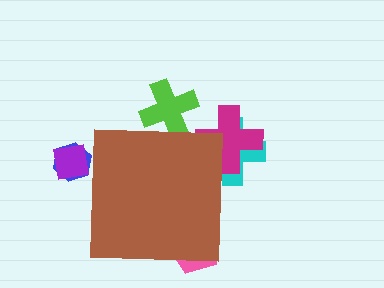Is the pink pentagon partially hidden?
Yes, the pink pentagon is partially hidden behind the brown square.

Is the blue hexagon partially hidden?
Yes, the blue hexagon is partially hidden behind the brown square.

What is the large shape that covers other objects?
A brown square.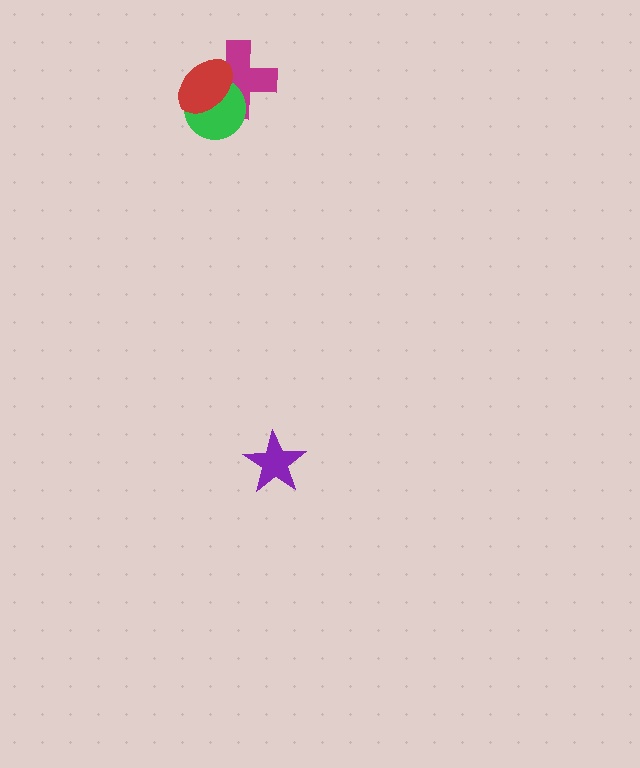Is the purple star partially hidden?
No, no other shape covers it.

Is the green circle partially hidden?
Yes, it is partially covered by another shape.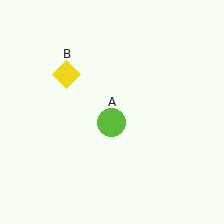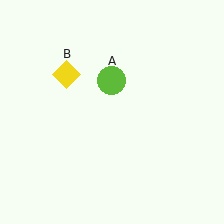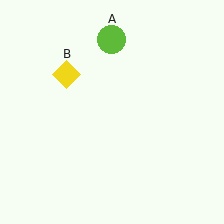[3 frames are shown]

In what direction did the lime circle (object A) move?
The lime circle (object A) moved up.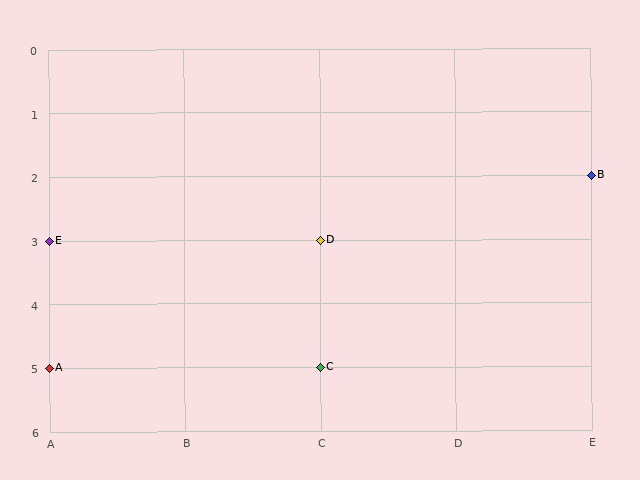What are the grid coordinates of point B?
Point B is at grid coordinates (E, 2).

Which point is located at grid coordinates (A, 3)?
Point E is at (A, 3).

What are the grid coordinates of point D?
Point D is at grid coordinates (C, 3).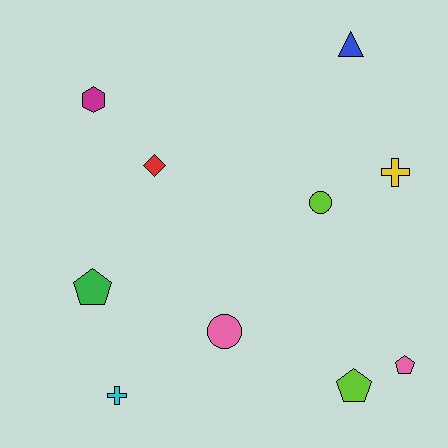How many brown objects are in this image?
There are no brown objects.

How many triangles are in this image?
There is 1 triangle.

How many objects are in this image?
There are 10 objects.